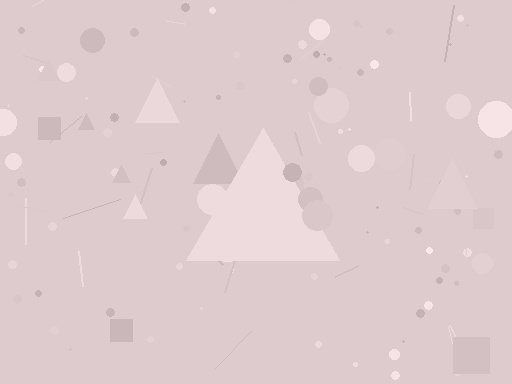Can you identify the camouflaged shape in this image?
The camouflaged shape is a triangle.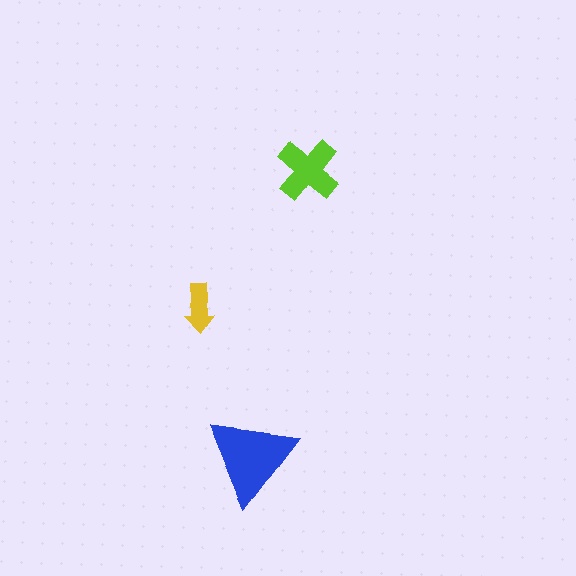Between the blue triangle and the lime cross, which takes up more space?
The blue triangle.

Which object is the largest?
The blue triangle.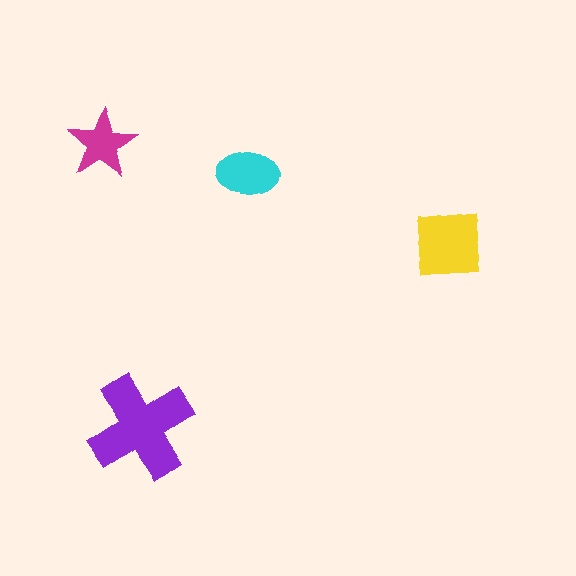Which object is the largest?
The purple cross.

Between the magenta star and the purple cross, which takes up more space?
The purple cross.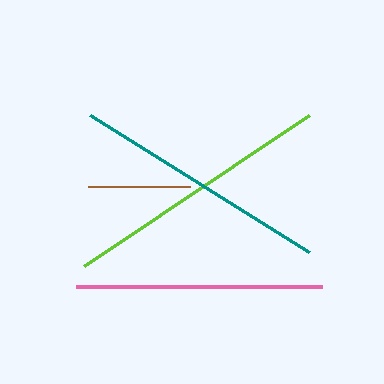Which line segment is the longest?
The lime line is the longest at approximately 271 pixels.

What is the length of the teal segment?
The teal segment is approximately 259 pixels long.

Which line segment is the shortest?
The brown line is the shortest at approximately 102 pixels.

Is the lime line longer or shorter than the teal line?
The lime line is longer than the teal line.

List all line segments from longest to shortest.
From longest to shortest: lime, teal, pink, brown.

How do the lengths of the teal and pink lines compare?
The teal and pink lines are approximately the same length.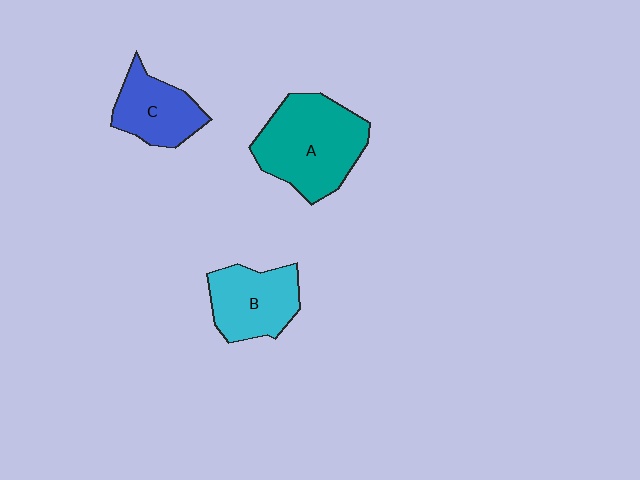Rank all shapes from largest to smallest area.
From largest to smallest: A (teal), B (cyan), C (blue).